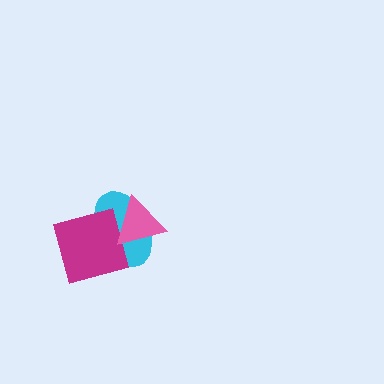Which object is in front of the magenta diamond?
The pink triangle is in front of the magenta diamond.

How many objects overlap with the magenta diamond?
2 objects overlap with the magenta diamond.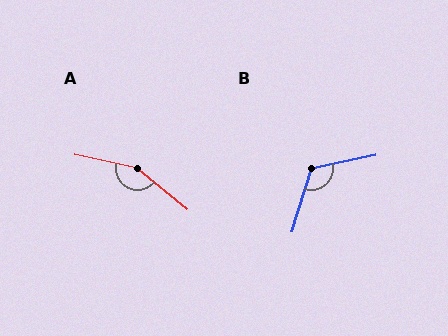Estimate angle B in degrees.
Approximately 119 degrees.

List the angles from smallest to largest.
B (119°), A (153°).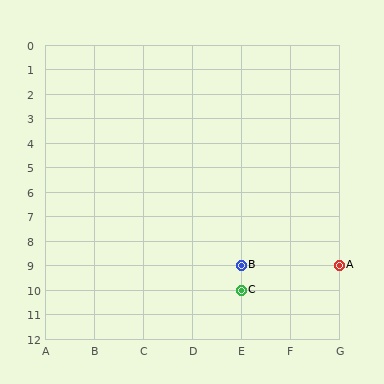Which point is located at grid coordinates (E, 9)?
Point B is at (E, 9).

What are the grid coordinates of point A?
Point A is at grid coordinates (G, 9).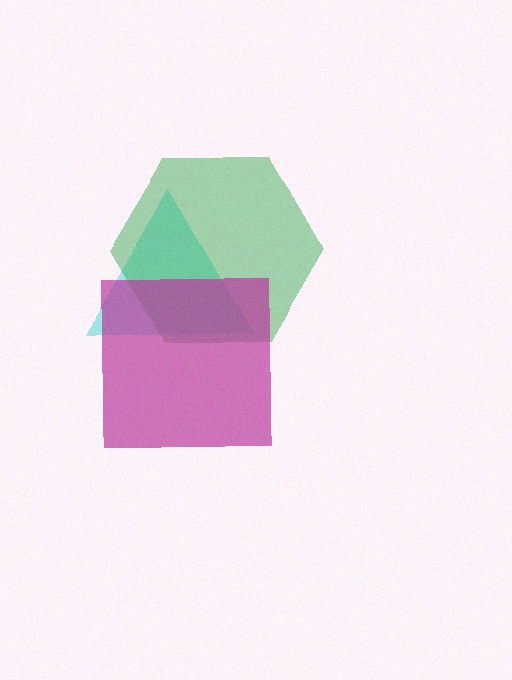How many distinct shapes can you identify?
There are 3 distinct shapes: a cyan triangle, a green hexagon, a magenta square.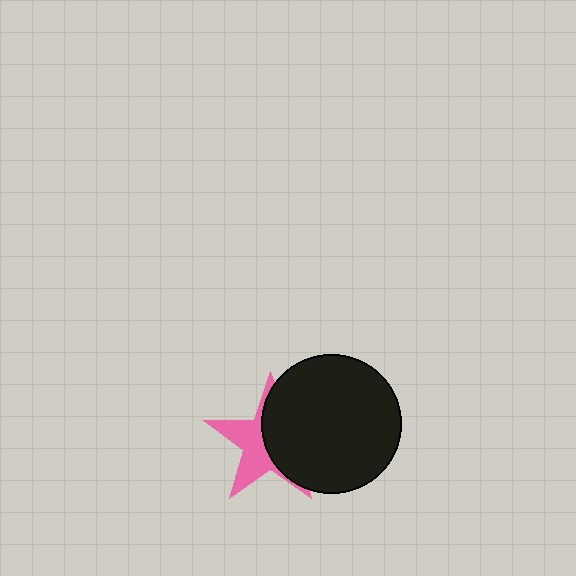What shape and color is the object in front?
The object in front is a black circle.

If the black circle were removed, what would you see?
You would see the complete pink star.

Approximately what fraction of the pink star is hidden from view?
Roughly 53% of the pink star is hidden behind the black circle.